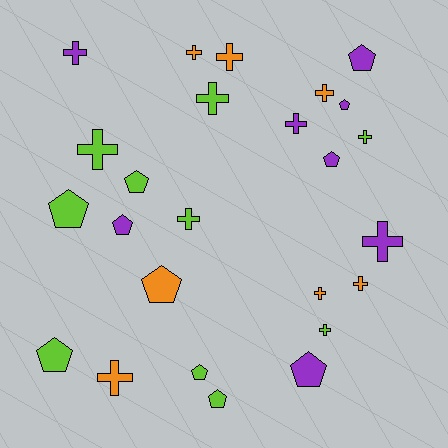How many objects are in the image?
There are 25 objects.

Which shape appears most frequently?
Cross, with 14 objects.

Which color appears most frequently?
Lime, with 10 objects.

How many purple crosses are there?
There are 3 purple crosses.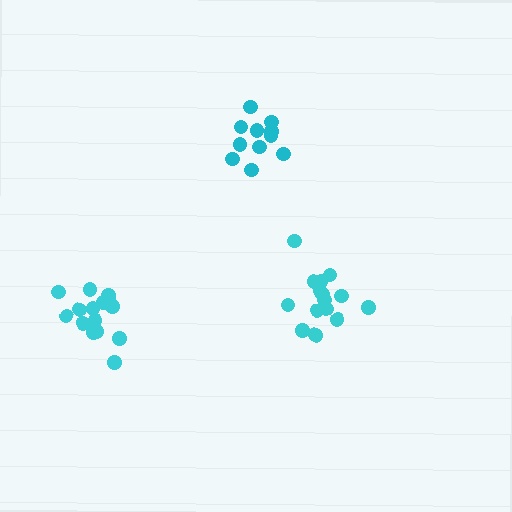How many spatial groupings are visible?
There are 3 spatial groupings.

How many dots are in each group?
Group 1: 15 dots, Group 2: 11 dots, Group 3: 15 dots (41 total).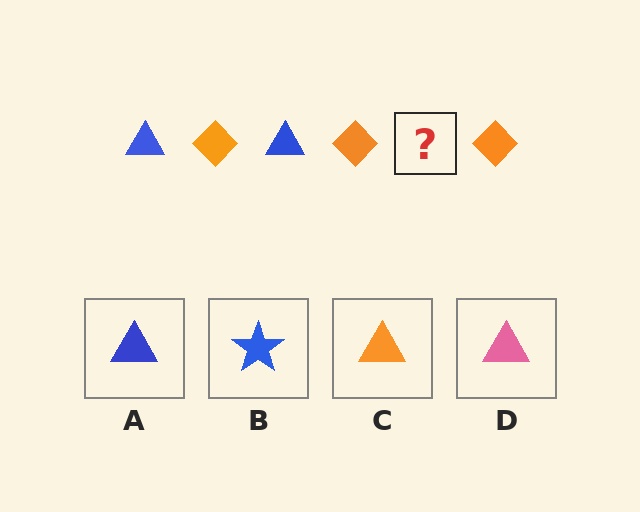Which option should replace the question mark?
Option A.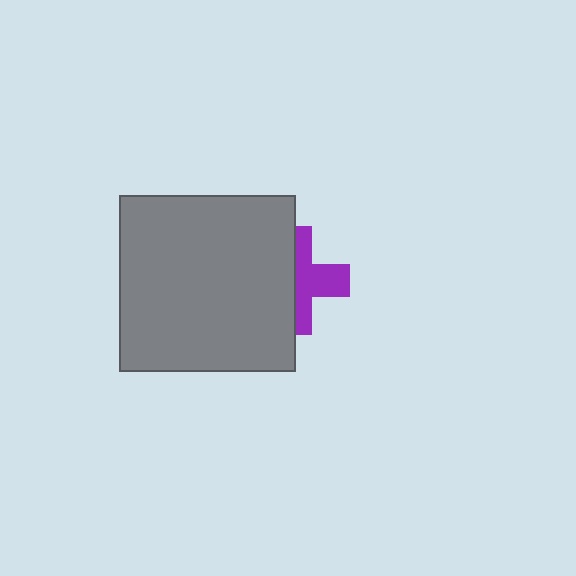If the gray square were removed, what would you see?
You would see the complete purple cross.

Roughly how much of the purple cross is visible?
About half of it is visible (roughly 50%).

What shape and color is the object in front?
The object in front is a gray square.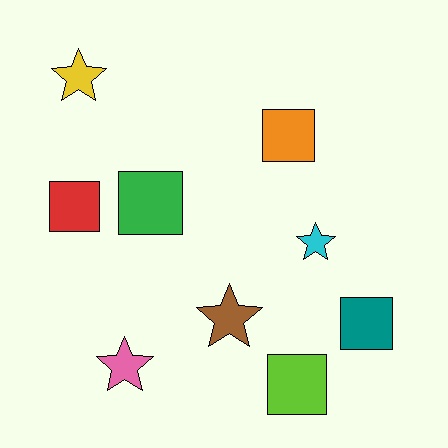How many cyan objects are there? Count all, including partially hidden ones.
There is 1 cyan object.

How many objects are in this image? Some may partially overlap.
There are 9 objects.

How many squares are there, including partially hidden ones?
There are 5 squares.